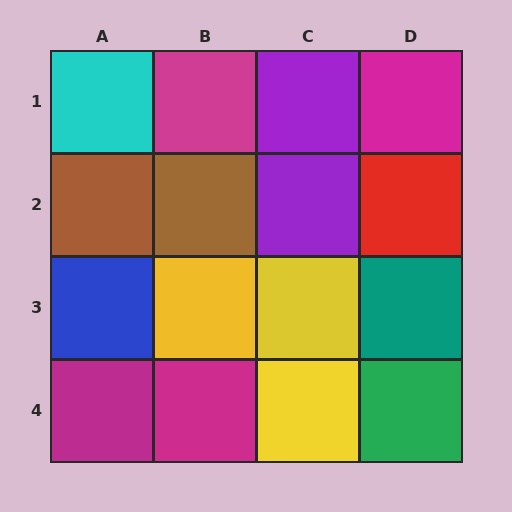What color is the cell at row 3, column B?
Yellow.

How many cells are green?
1 cell is green.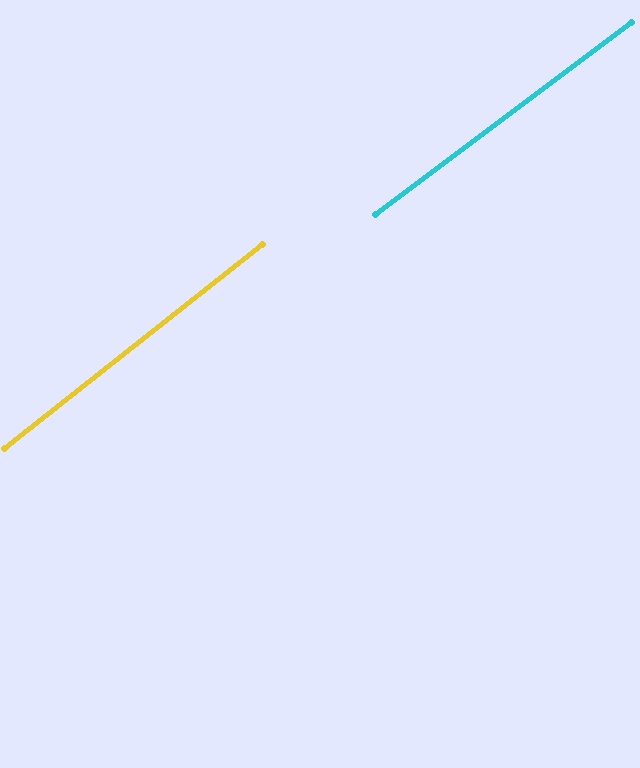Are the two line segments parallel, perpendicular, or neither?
Parallel — their directions differ by only 1.6°.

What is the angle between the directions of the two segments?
Approximately 2 degrees.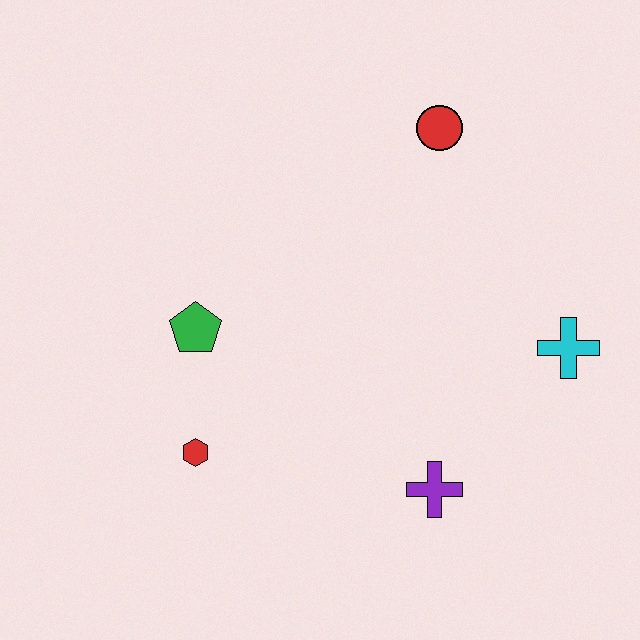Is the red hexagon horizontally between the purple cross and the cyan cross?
No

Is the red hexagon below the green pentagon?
Yes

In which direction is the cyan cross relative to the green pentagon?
The cyan cross is to the right of the green pentagon.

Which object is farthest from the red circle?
The red hexagon is farthest from the red circle.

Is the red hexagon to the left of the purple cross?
Yes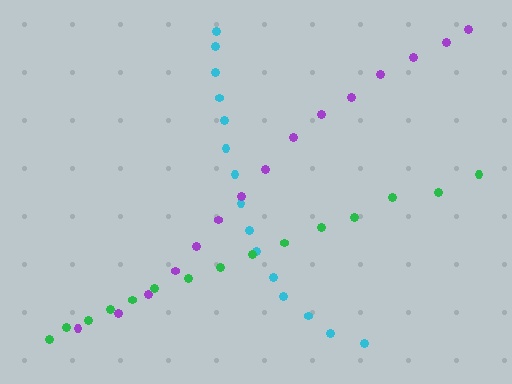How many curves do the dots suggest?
There are 3 distinct paths.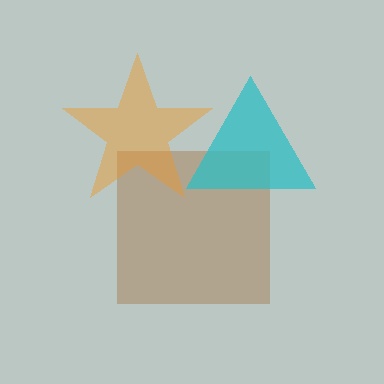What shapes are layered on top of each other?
The layered shapes are: a brown square, an orange star, a cyan triangle.